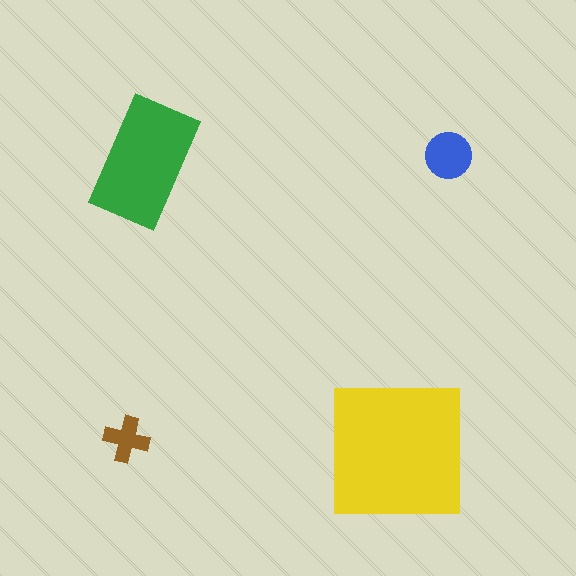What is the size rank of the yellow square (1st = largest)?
1st.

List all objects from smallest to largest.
The brown cross, the blue circle, the green rectangle, the yellow square.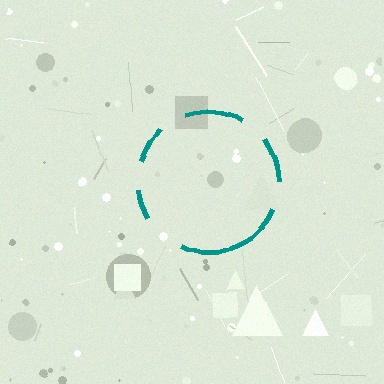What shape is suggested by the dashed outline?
The dashed outline suggests a circle.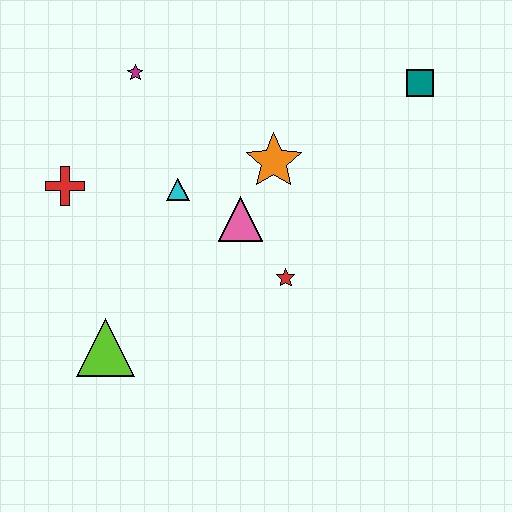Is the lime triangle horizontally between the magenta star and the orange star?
No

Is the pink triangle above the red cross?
No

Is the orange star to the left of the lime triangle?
No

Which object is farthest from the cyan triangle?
The teal square is farthest from the cyan triangle.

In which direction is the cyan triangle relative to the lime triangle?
The cyan triangle is above the lime triangle.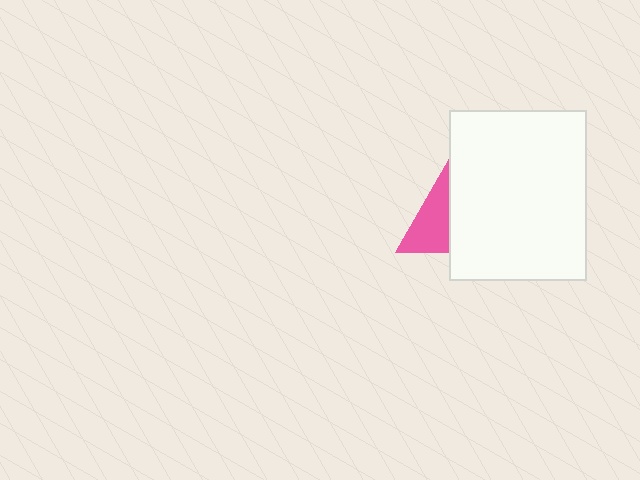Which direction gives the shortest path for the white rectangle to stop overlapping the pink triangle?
Moving right gives the shortest separation.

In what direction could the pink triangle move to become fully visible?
The pink triangle could move left. That would shift it out from behind the white rectangle entirely.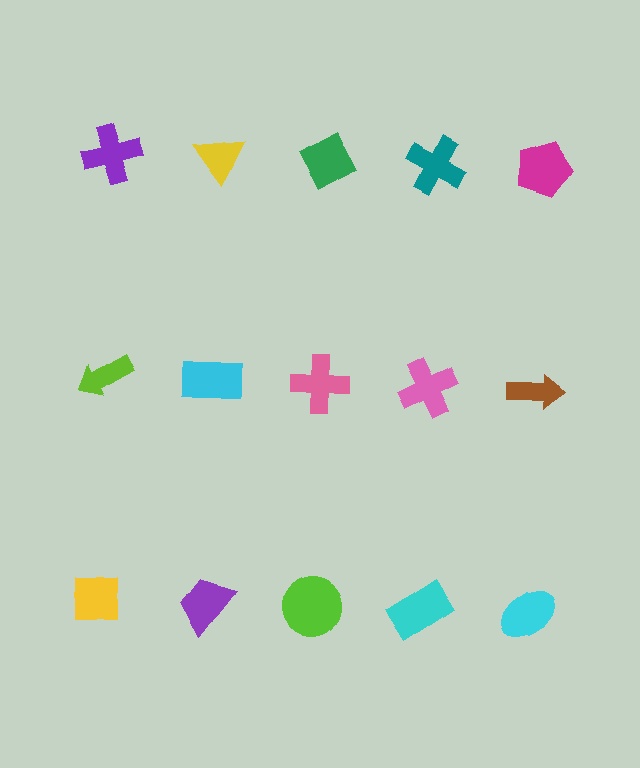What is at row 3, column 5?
A cyan ellipse.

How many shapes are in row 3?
5 shapes.